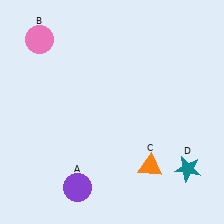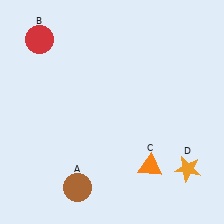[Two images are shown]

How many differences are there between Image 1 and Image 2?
There are 3 differences between the two images.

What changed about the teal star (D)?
In Image 1, D is teal. In Image 2, it changed to orange.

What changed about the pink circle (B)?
In Image 1, B is pink. In Image 2, it changed to red.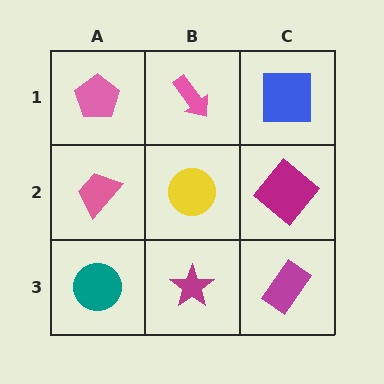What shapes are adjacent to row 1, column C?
A magenta diamond (row 2, column C), a pink arrow (row 1, column B).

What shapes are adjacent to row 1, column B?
A yellow circle (row 2, column B), a pink pentagon (row 1, column A), a blue square (row 1, column C).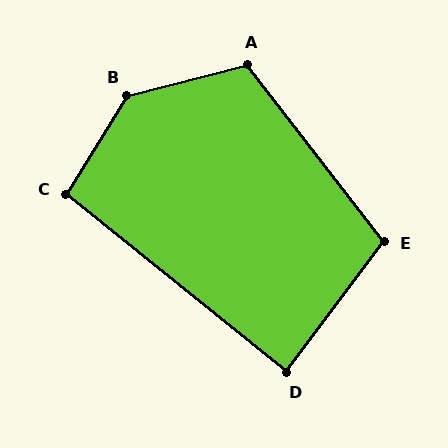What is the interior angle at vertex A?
Approximately 113 degrees (obtuse).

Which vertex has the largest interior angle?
B, at approximately 136 degrees.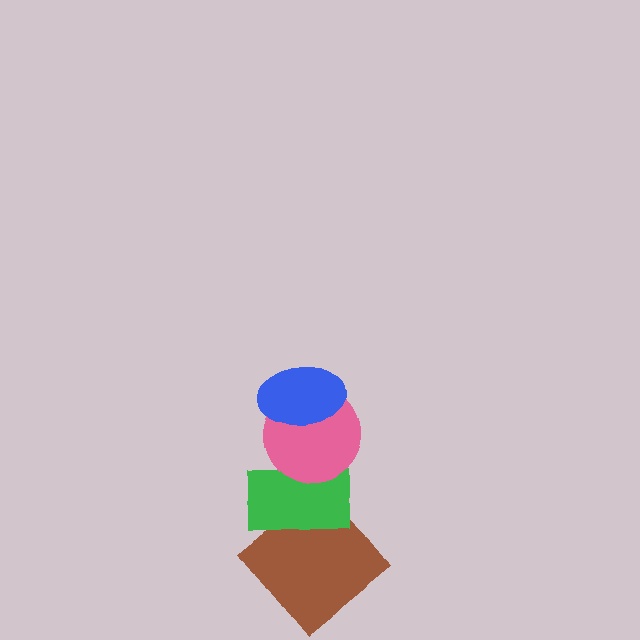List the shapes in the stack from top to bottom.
From top to bottom: the blue ellipse, the pink circle, the green rectangle, the brown diamond.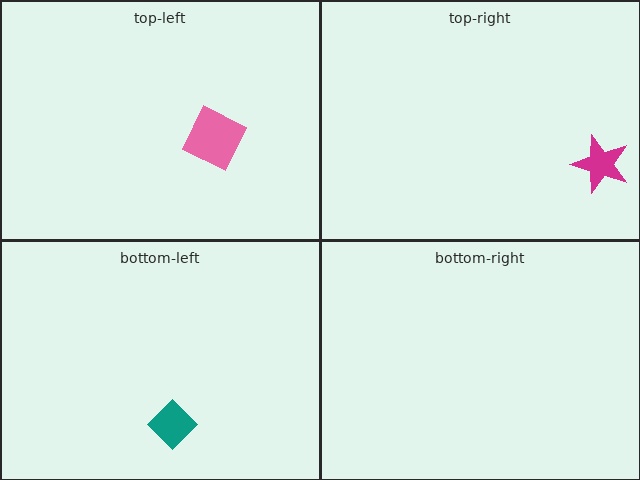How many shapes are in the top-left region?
1.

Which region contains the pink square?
The top-left region.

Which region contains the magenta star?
The top-right region.